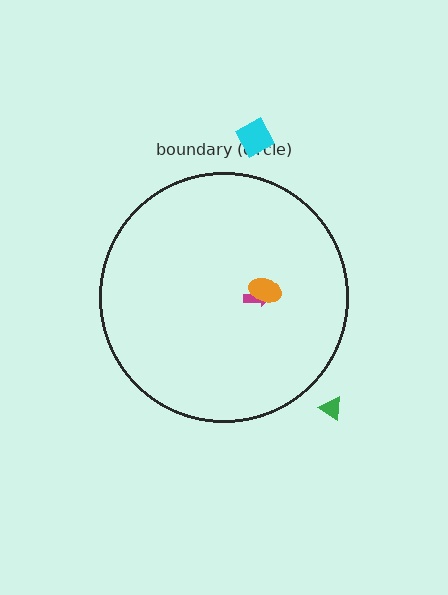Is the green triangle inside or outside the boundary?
Outside.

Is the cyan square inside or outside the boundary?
Outside.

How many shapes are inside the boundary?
2 inside, 2 outside.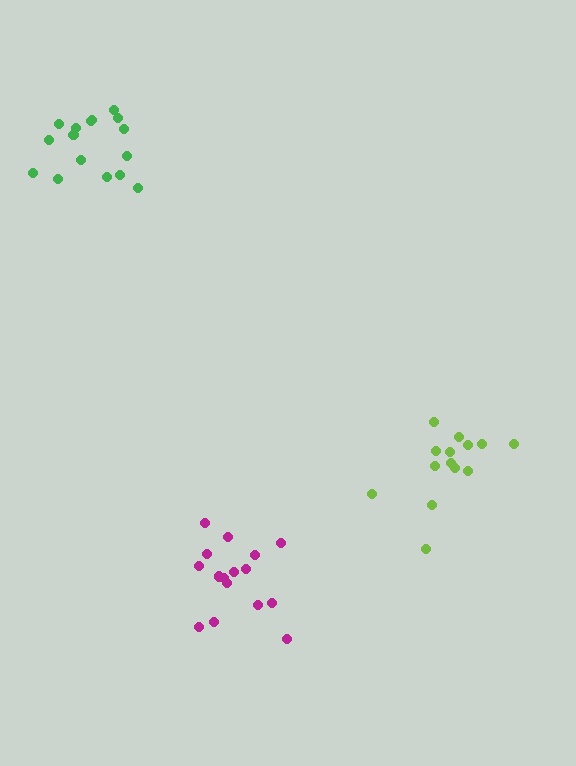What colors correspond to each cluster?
The clusters are colored: magenta, lime, green.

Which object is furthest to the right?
The lime cluster is rightmost.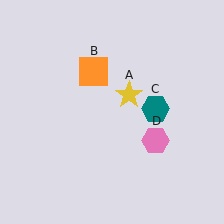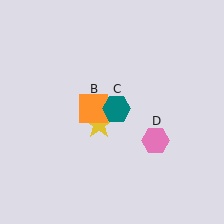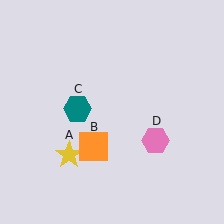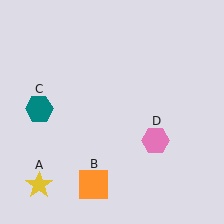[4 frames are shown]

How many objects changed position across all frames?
3 objects changed position: yellow star (object A), orange square (object B), teal hexagon (object C).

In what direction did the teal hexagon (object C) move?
The teal hexagon (object C) moved left.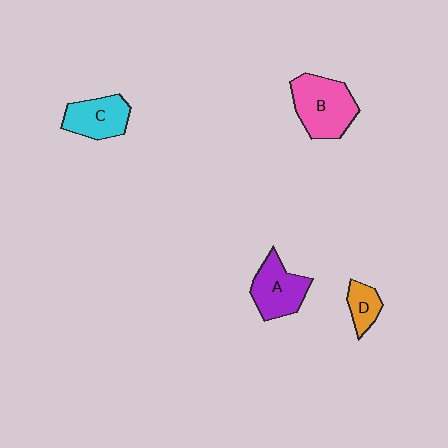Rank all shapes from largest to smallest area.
From largest to smallest: B (pink), A (purple), C (cyan), D (orange).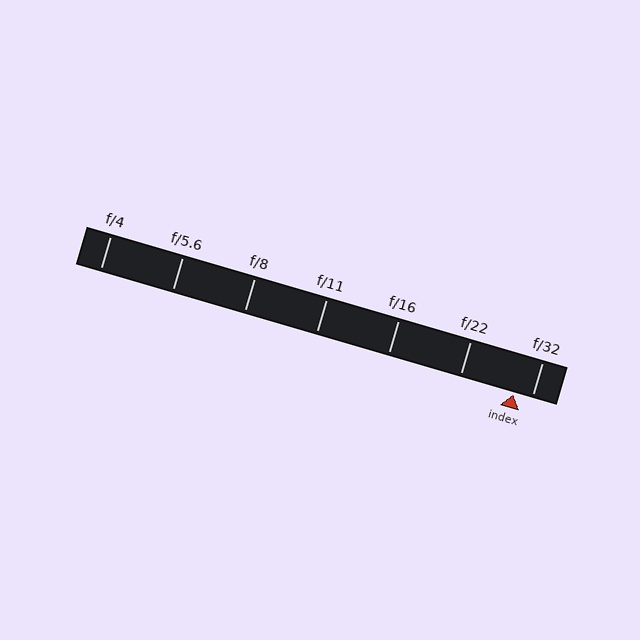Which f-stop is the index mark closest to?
The index mark is closest to f/32.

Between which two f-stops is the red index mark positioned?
The index mark is between f/22 and f/32.